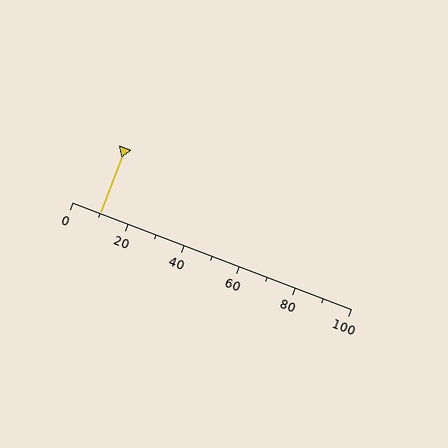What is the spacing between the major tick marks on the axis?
The major ticks are spaced 20 apart.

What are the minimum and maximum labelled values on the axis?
The axis runs from 0 to 100.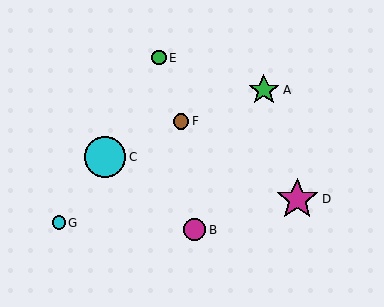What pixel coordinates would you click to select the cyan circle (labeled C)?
Click at (105, 157) to select the cyan circle C.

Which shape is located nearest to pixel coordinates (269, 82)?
The green star (labeled A) at (264, 90) is nearest to that location.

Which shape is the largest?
The magenta star (labeled D) is the largest.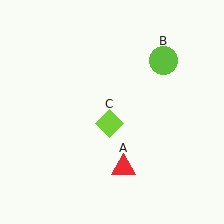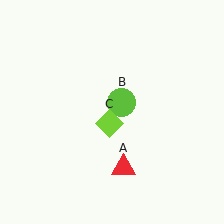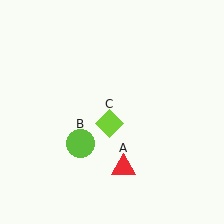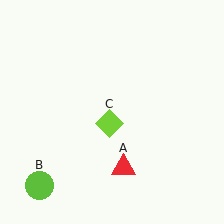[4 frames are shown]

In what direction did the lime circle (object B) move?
The lime circle (object B) moved down and to the left.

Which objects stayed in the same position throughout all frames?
Red triangle (object A) and lime diamond (object C) remained stationary.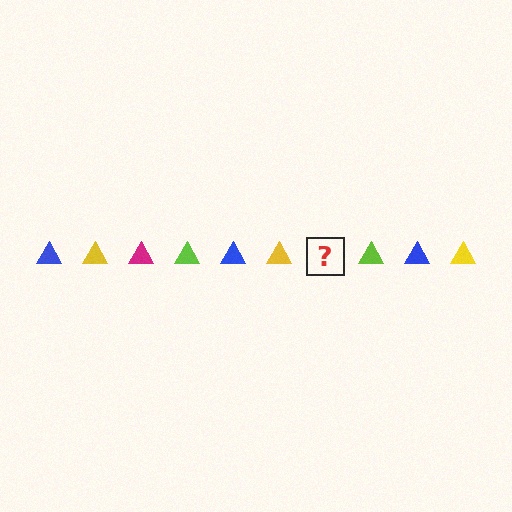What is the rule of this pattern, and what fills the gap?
The rule is that the pattern cycles through blue, yellow, magenta, lime triangles. The gap should be filled with a magenta triangle.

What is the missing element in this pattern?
The missing element is a magenta triangle.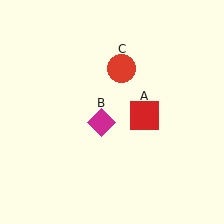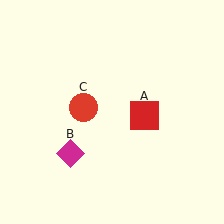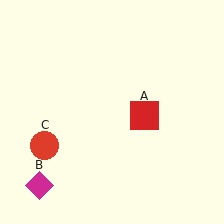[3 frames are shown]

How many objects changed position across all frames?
2 objects changed position: magenta diamond (object B), red circle (object C).